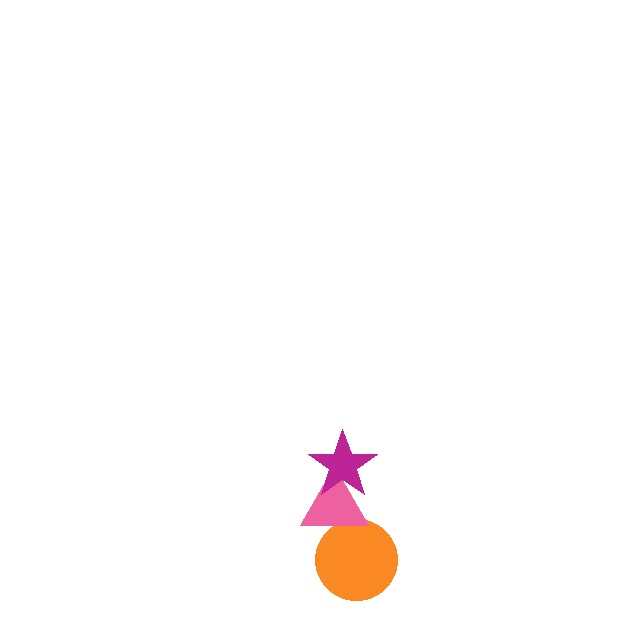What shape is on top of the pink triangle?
The magenta star is on top of the pink triangle.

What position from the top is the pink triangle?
The pink triangle is 2nd from the top.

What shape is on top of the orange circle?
The pink triangle is on top of the orange circle.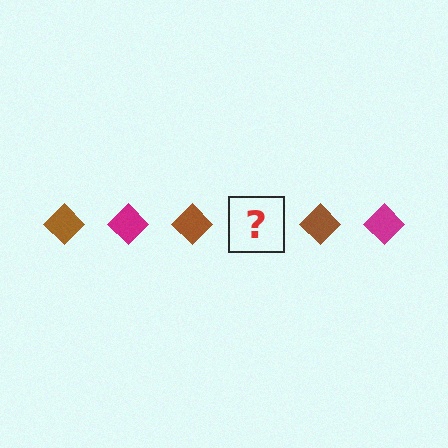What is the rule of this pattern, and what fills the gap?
The rule is that the pattern cycles through brown, magenta diamonds. The gap should be filled with a magenta diamond.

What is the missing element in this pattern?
The missing element is a magenta diamond.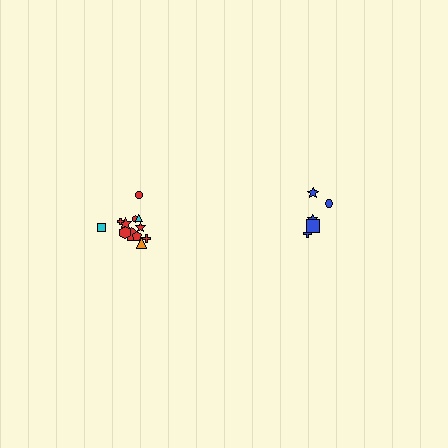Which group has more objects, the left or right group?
The left group.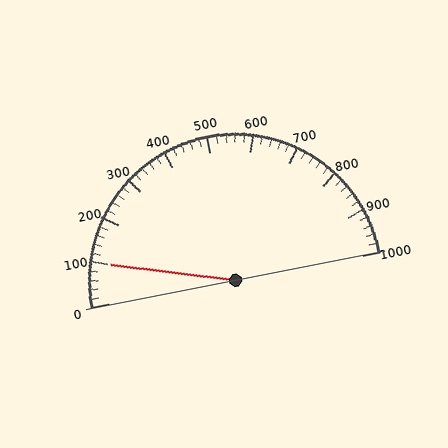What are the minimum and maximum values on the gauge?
The gauge ranges from 0 to 1000.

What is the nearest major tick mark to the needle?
The nearest major tick mark is 100.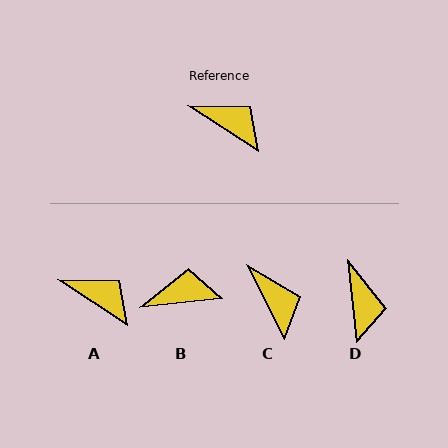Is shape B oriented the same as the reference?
No, it is off by about 39 degrees.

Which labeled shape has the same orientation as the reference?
A.